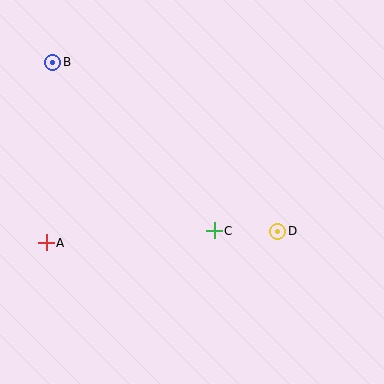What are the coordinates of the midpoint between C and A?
The midpoint between C and A is at (130, 237).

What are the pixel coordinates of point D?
Point D is at (278, 231).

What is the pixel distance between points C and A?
The distance between C and A is 169 pixels.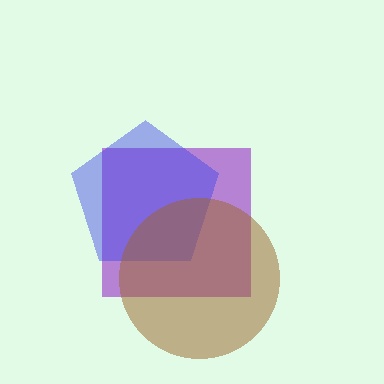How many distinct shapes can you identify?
There are 3 distinct shapes: a purple square, a blue pentagon, a brown circle.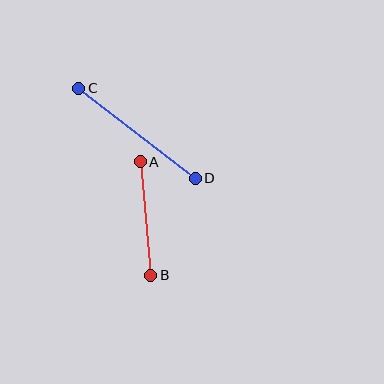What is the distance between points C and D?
The distance is approximately 147 pixels.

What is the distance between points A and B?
The distance is approximately 114 pixels.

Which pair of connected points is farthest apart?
Points C and D are farthest apart.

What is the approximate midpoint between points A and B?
The midpoint is at approximately (145, 218) pixels.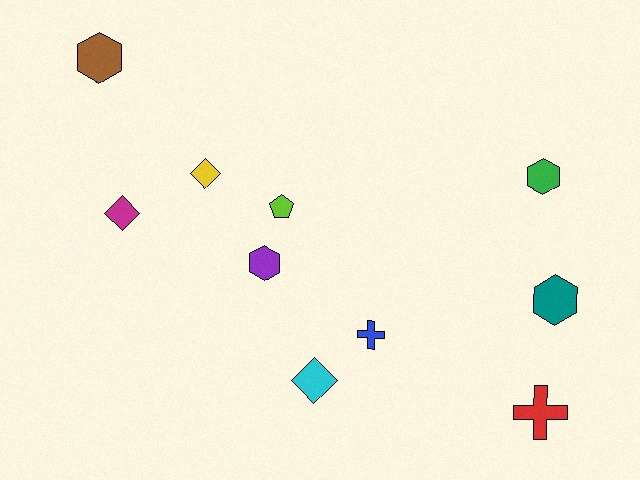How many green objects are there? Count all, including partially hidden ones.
There is 1 green object.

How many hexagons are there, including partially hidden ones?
There are 4 hexagons.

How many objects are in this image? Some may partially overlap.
There are 10 objects.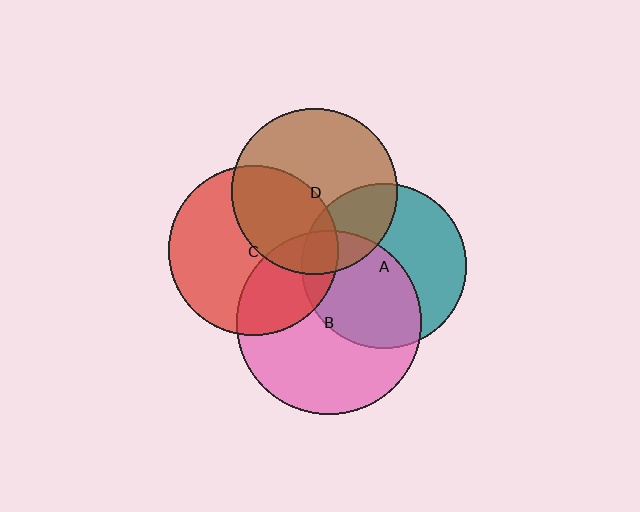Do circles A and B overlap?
Yes.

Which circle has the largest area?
Circle B (pink).